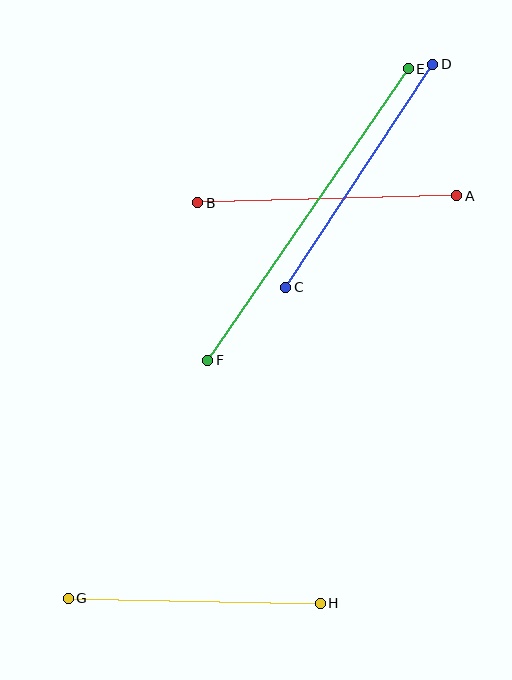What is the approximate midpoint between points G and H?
The midpoint is at approximately (194, 601) pixels.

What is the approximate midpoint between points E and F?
The midpoint is at approximately (308, 214) pixels.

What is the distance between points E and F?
The distance is approximately 354 pixels.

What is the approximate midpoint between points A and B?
The midpoint is at approximately (327, 199) pixels.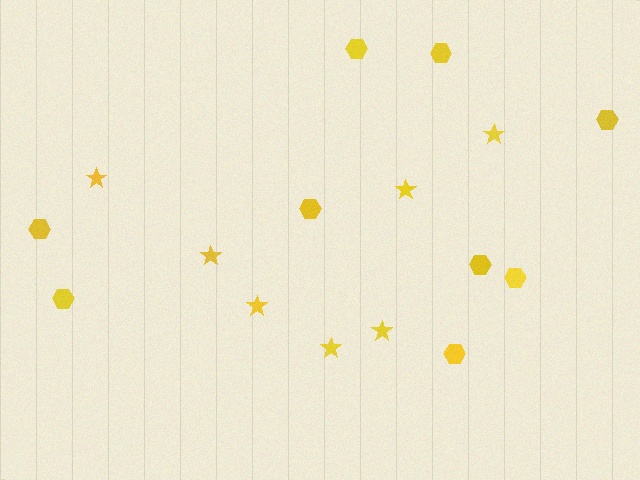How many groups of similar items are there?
There are 2 groups: one group of hexagons (9) and one group of stars (7).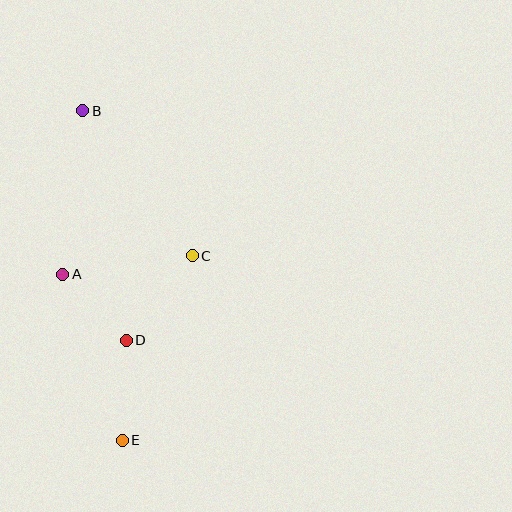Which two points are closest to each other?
Points A and D are closest to each other.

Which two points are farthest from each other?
Points B and E are farthest from each other.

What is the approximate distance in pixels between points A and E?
The distance between A and E is approximately 177 pixels.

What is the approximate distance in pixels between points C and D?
The distance between C and D is approximately 107 pixels.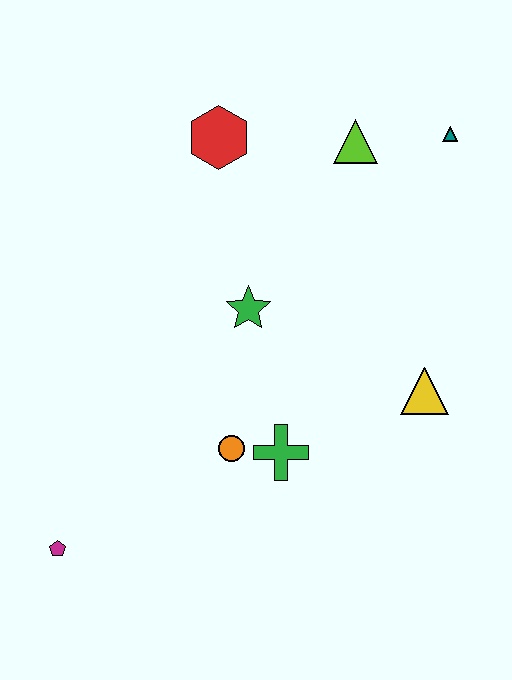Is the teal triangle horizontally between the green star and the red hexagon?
No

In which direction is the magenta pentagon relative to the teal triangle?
The magenta pentagon is below the teal triangle.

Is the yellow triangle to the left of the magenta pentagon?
No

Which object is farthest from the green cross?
The teal triangle is farthest from the green cross.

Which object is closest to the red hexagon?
The lime triangle is closest to the red hexagon.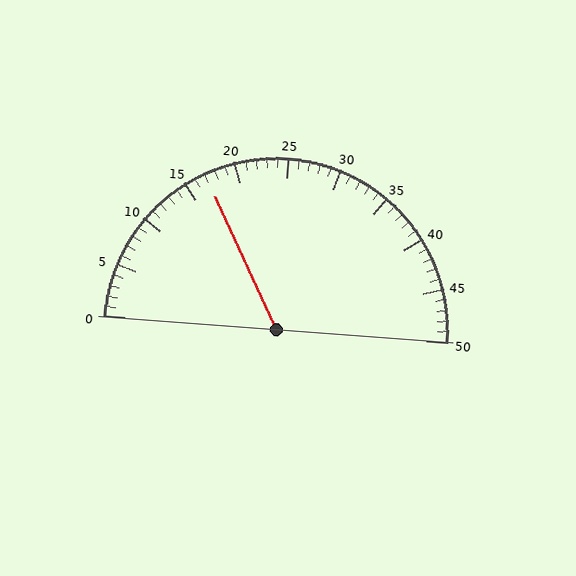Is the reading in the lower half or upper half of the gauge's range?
The reading is in the lower half of the range (0 to 50).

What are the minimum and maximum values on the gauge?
The gauge ranges from 0 to 50.